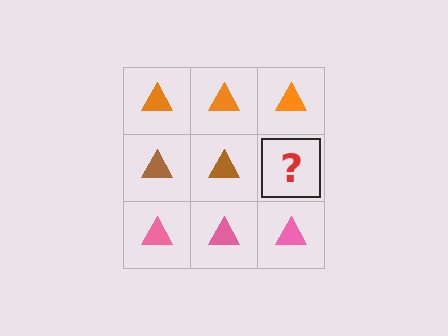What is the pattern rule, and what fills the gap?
The rule is that each row has a consistent color. The gap should be filled with a brown triangle.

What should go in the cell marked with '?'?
The missing cell should contain a brown triangle.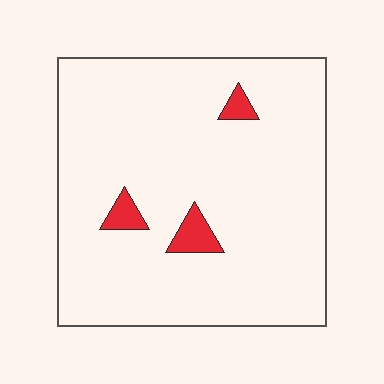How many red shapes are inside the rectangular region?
3.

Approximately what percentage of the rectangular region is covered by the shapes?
Approximately 5%.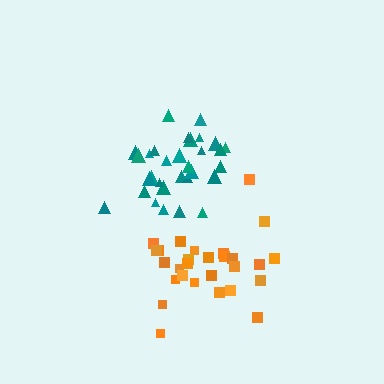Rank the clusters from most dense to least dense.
teal, orange.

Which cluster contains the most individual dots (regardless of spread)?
Teal (32).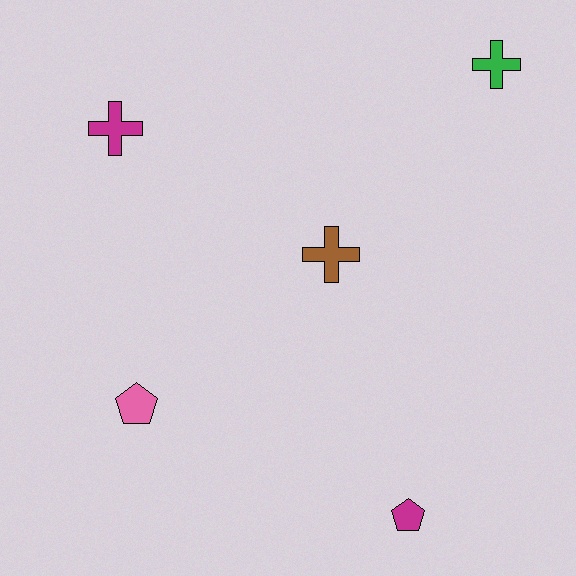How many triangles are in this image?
There are no triangles.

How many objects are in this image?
There are 5 objects.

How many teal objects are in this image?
There are no teal objects.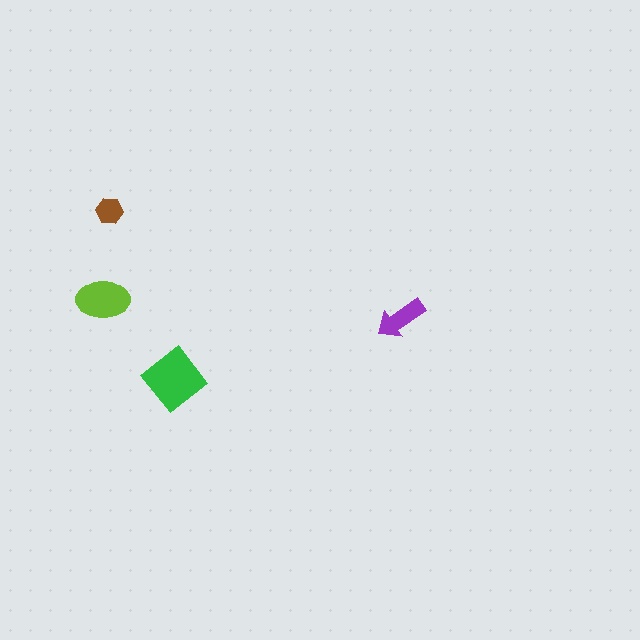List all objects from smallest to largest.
The brown hexagon, the purple arrow, the lime ellipse, the green diamond.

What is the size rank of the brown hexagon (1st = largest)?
4th.